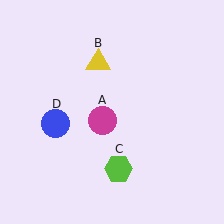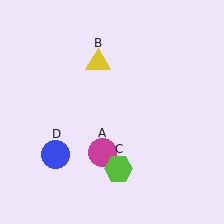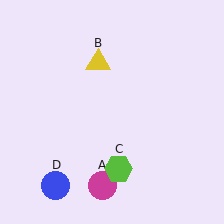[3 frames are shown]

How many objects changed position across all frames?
2 objects changed position: magenta circle (object A), blue circle (object D).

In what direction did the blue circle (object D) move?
The blue circle (object D) moved down.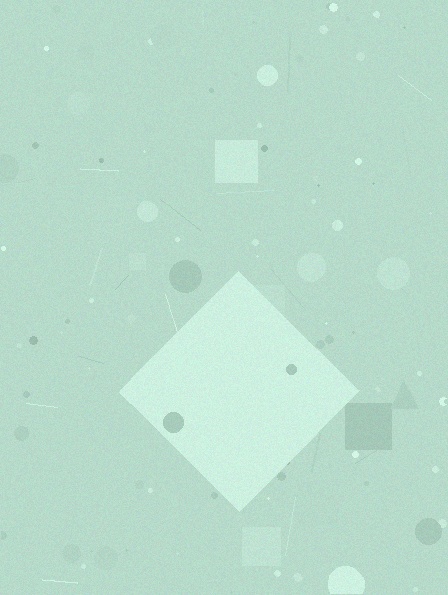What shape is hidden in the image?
A diamond is hidden in the image.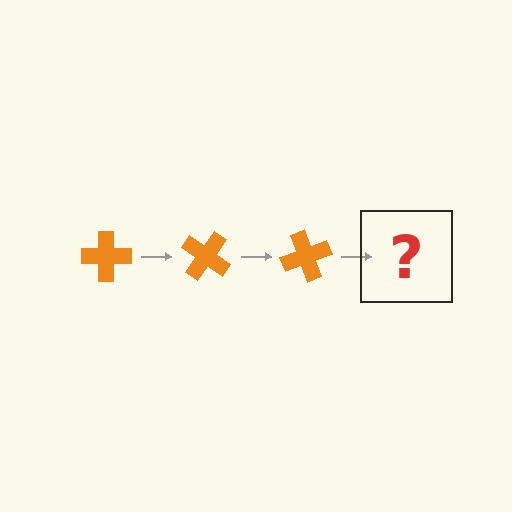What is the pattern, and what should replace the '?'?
The pattern is that the cross rotates 35 degrees each step. The '?' should be an orange cross rotated 105 degrees.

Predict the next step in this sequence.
The next step is an orange cross rotated 105 degrees.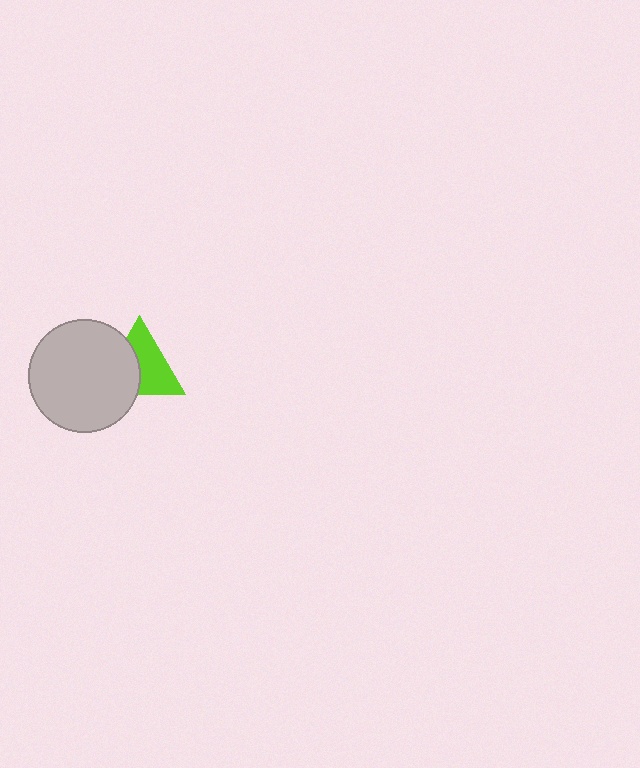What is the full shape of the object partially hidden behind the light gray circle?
The partially hidden object is a lime triangle.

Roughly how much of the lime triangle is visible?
About half of it is visible (roughly 57%).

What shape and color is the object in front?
The object in front is a light gray circle.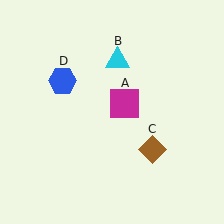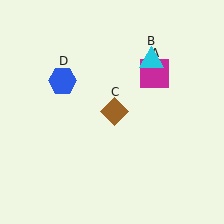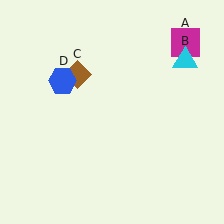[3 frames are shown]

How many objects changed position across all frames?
3 objects changed position: magenta square (object A), cyan triangle (object B), brown diamond (object C).